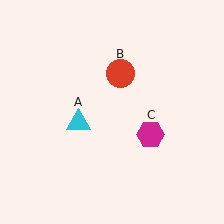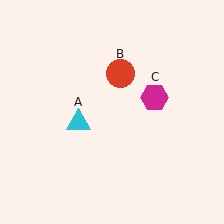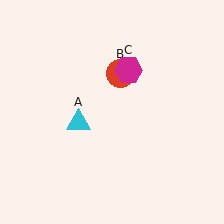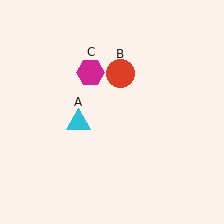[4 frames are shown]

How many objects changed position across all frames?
1 object changed position: magenta hexagon (object C).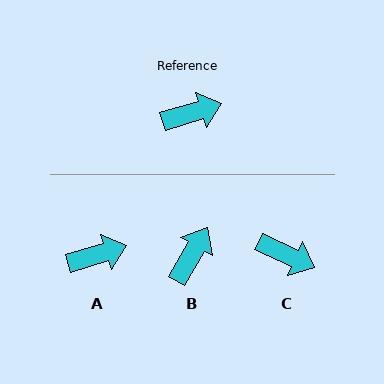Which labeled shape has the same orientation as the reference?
A.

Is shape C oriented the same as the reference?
No, it is off by about 42 degrees.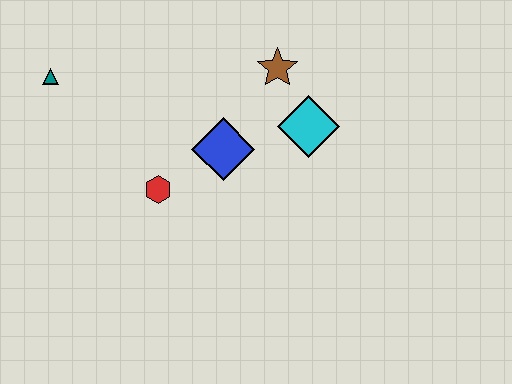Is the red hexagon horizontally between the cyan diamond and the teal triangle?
Yes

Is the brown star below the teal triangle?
No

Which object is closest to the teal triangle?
The red hexagon is closest to the teal triangle.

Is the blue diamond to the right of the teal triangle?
Yes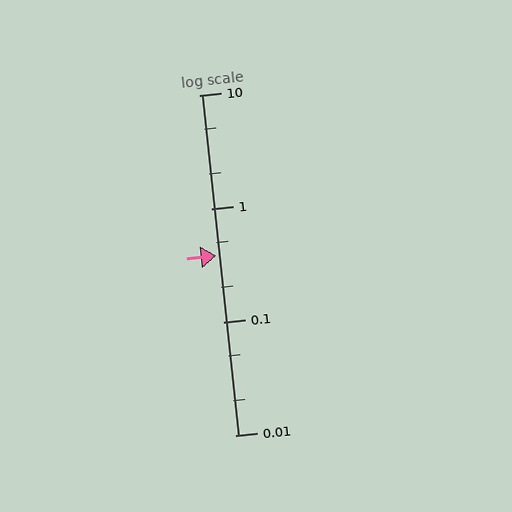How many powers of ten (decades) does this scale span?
The scale spans 3 decades, from 0.01 to 10.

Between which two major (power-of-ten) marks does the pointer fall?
The pointer is between 0.1 and 1.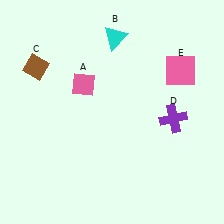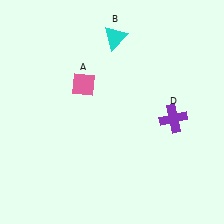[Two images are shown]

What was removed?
The pink square (E), the brown diamond (C) were removed in Image 2.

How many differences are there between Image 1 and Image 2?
There are 2 differences between the two images.